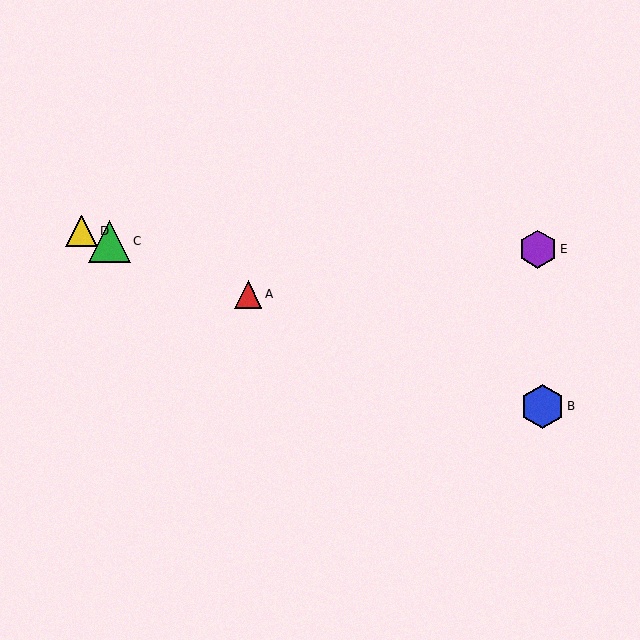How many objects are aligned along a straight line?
4 objects (A, B, C, D) are aligned along a straight line.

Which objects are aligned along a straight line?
Objects A, B, C, D are aligned along a straight line.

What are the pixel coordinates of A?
Object A is at (248, 294).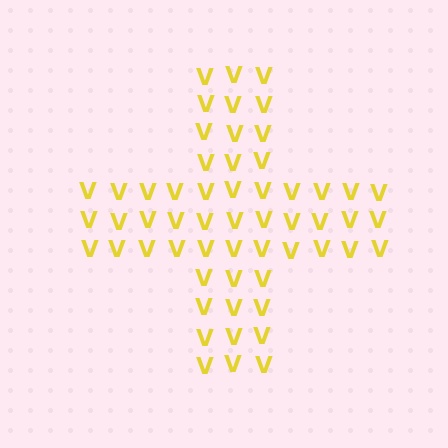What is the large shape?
The large shape is a cross.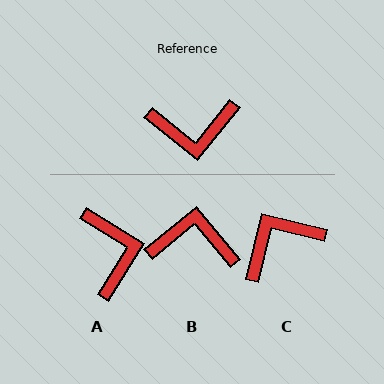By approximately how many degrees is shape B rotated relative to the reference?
Approximately 168 degrees counter-clockwise.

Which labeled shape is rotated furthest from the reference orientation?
B, about 168 degrees away.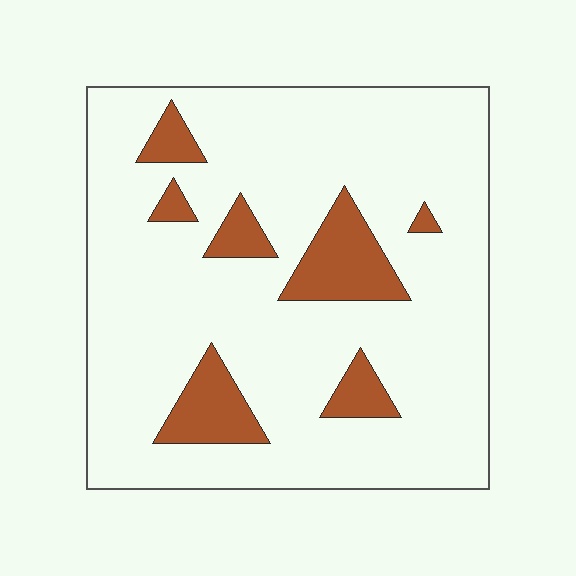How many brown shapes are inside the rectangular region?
7.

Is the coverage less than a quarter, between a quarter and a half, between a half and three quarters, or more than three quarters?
Less than a quarter.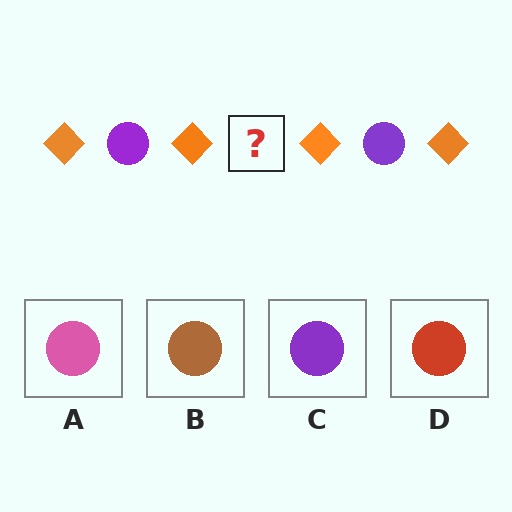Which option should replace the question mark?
Option C.